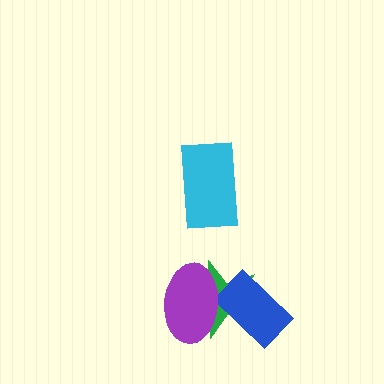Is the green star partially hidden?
Yes, it is partially covered by another shape.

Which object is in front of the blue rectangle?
The purple ellipse is in front of the blue rectangle.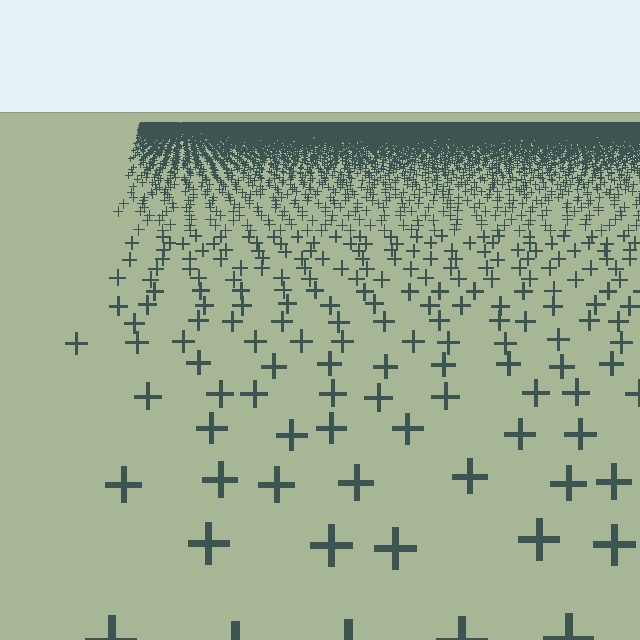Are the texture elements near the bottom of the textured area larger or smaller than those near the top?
Larger. Near the bottom, elements are closer to the viewer and appear at a bigger on-screen size.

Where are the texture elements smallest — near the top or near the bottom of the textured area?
Near the top.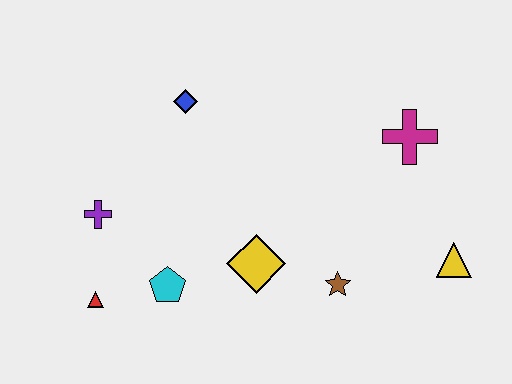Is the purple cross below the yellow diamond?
No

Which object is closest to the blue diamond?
The purple cross is closest to the blue diamond.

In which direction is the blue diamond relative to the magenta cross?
The blue diamond is to the left of the magenta cross.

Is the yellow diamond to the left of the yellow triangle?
Yes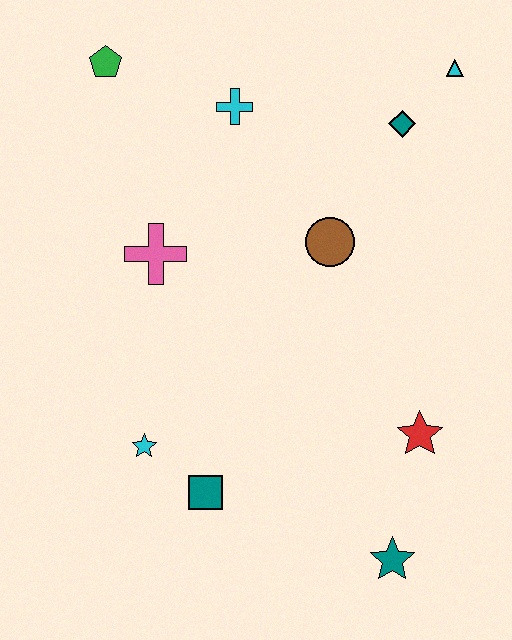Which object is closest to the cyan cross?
The green pentagon is closest to the cyan cross.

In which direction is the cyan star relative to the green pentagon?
The cyan star is below the green pentagon.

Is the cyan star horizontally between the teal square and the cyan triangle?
No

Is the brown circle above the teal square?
Yes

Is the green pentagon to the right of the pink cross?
No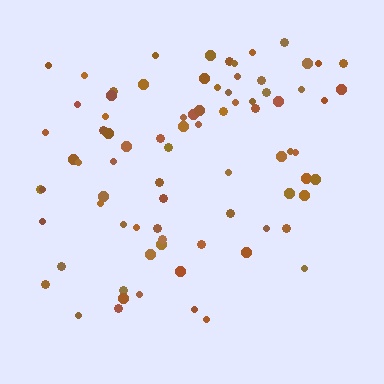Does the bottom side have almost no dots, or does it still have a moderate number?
Still a moderate number, just noticeably fewer than the top.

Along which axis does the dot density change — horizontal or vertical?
Vertical.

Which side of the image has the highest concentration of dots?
The top.